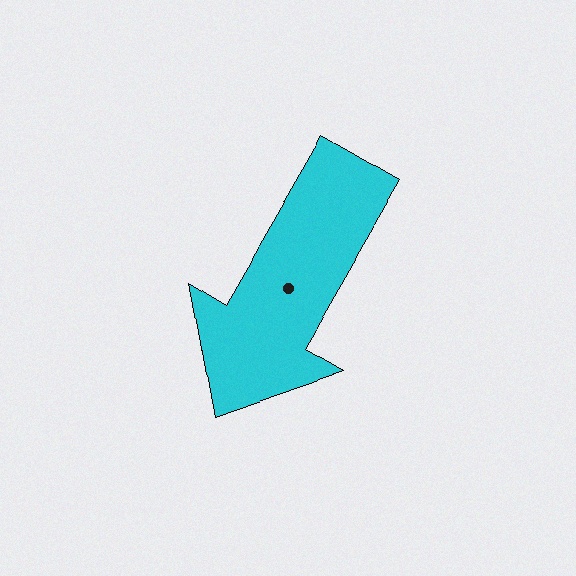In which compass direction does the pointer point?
Southwest.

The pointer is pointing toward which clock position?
Roughly 7 o'clock.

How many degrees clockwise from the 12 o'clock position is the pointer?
Approximately 210 degrees.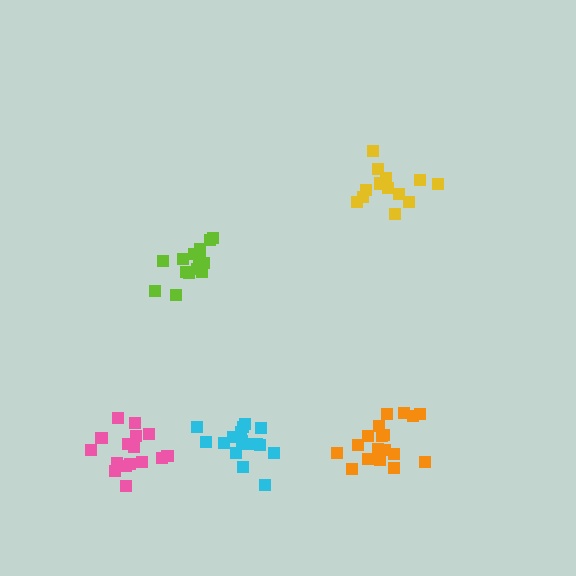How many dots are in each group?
Group 1: 13 dots, Group 2: 19 dots, Group 3: 15 dots, Group 4: 16 dots, Group 5: 16 dots (79 total).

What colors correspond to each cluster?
The clusters are colored: yellow, orange, lime, cyan, pink.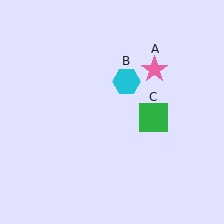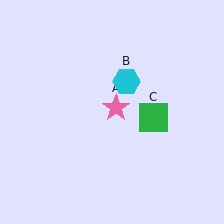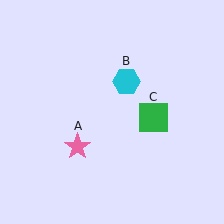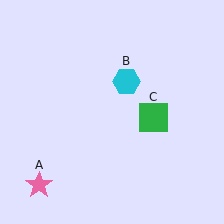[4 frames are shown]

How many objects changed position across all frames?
1 object changed position: pink star (object A).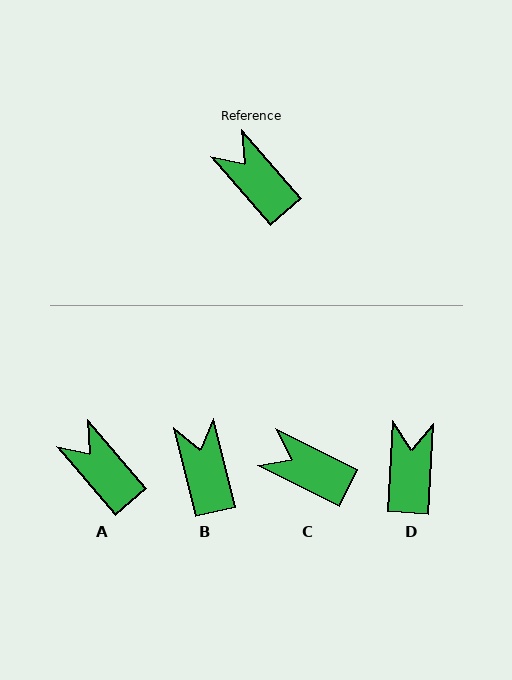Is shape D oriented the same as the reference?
No, it is off by about 44 degrees.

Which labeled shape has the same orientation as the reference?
A.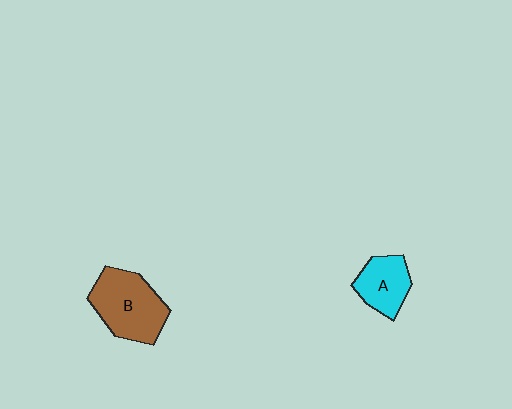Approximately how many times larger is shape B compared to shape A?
Approximately 1.6 times.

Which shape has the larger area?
Shape B (brown).